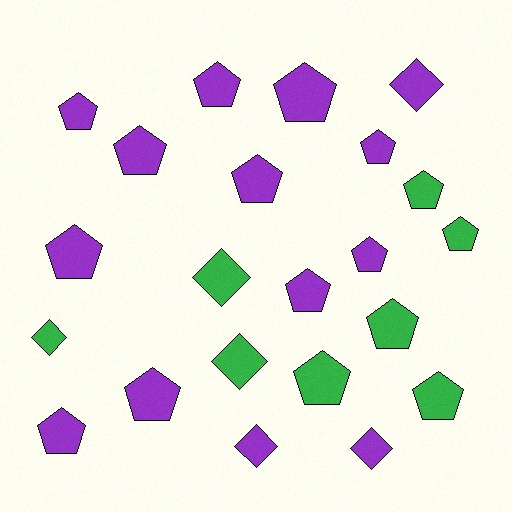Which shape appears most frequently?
Pentagon, with 16 objects.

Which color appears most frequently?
Purple, with 14 objects.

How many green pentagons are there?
There are 5 green pentagons.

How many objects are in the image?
There are 22 objects.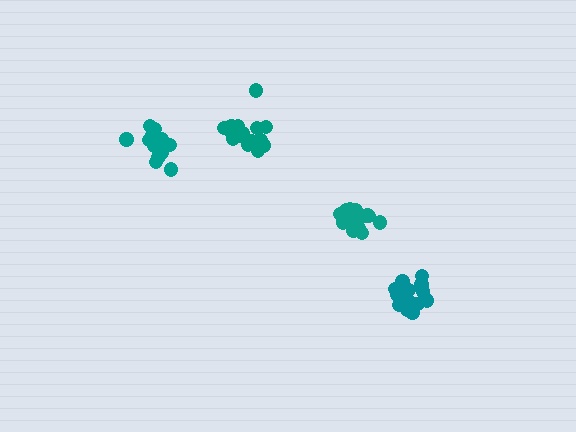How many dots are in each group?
Group 1: 16 dots, Group 2: 18 dots, Group 3: 18 dots, Group 4: 16 dots (68 total).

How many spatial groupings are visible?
There are 4 spatial groupings.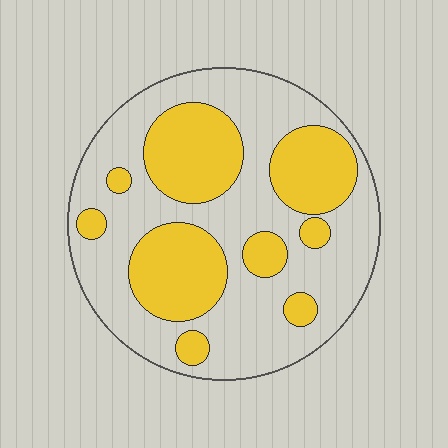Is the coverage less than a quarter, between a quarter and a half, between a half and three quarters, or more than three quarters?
Between a quarter and a half.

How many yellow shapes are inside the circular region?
9.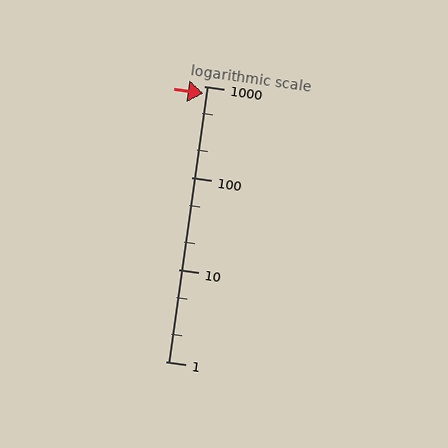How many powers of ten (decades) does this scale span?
The scale spans 3 decades, from 1 to 1000.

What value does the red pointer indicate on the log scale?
The pointer indicates approximately 830.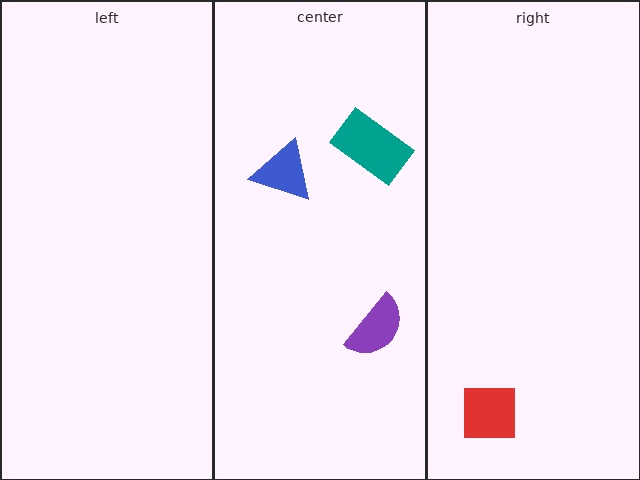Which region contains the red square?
The right region.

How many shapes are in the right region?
1.